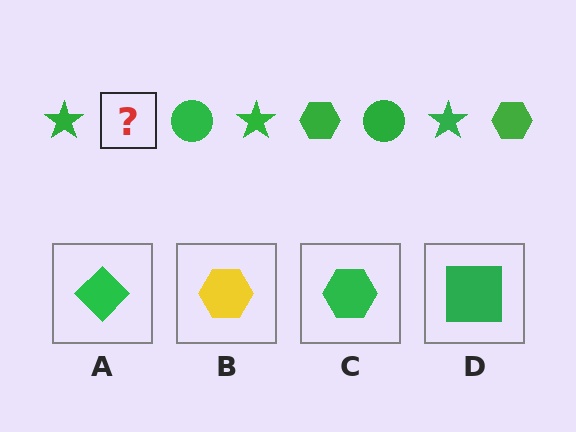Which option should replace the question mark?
Option C.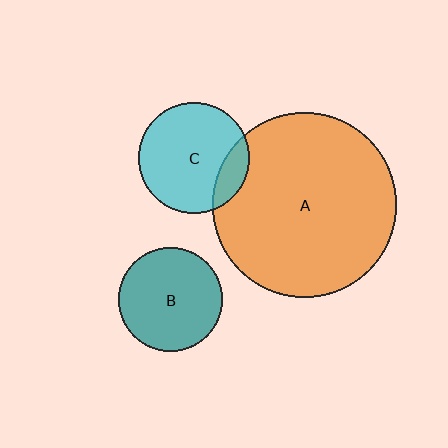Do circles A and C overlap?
Yes.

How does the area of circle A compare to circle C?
Approximately 2.7 times.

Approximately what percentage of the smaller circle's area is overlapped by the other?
Approximately 15%.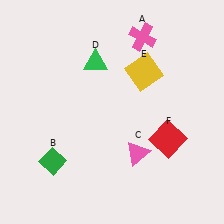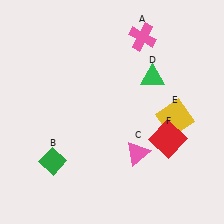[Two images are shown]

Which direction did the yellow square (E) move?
The yellow square (E) moved down.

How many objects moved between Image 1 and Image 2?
2 objects moved between the two images.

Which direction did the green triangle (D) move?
The green triangle (D) moved right.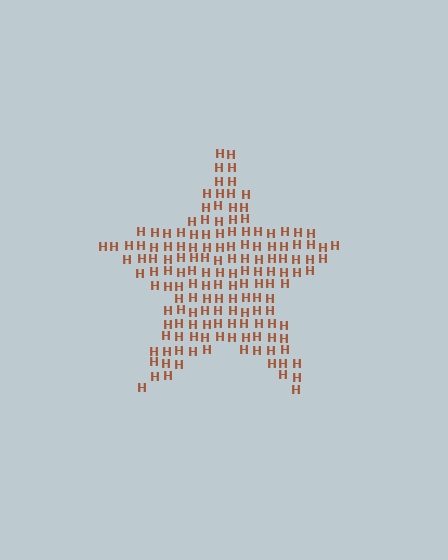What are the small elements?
The small elements are letter H's.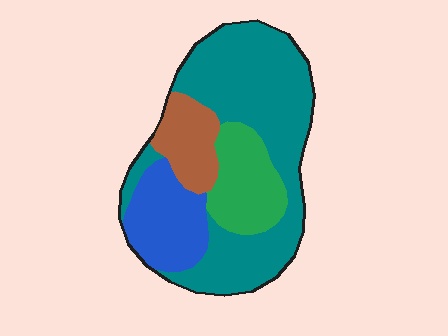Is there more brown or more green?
Green.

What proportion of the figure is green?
Green takes up about one sixth (1/6) of the figure.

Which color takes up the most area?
Teal, at roughly 55%.